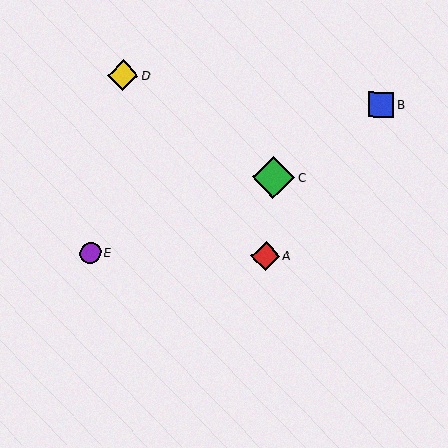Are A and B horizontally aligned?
No, A is at y≈256 and B is at y≈105.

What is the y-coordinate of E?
Object E is at y≈253.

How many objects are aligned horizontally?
2 objects (A, E) are aligned horizontally.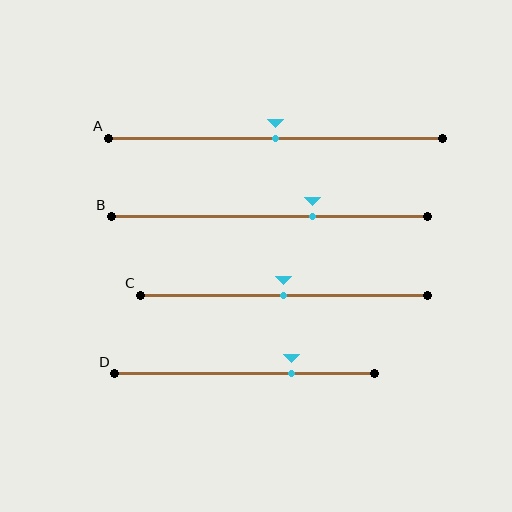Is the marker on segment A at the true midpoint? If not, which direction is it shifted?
Yes, the marker on segment A is at the true midpoint.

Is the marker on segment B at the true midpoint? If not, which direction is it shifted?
No, the marker on segment B is shifted to the right by about 13% of the segment length.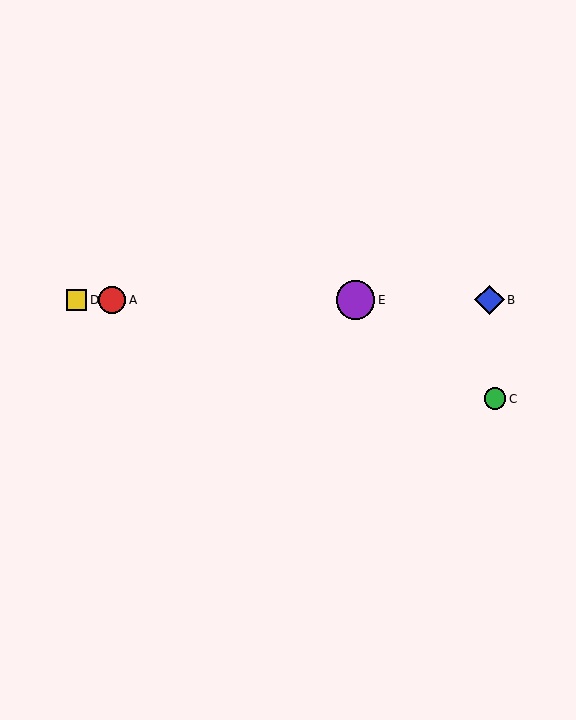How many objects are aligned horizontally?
4 objects (A, B, D, E) are aligned horizontally.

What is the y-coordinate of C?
Object C is at y≈399.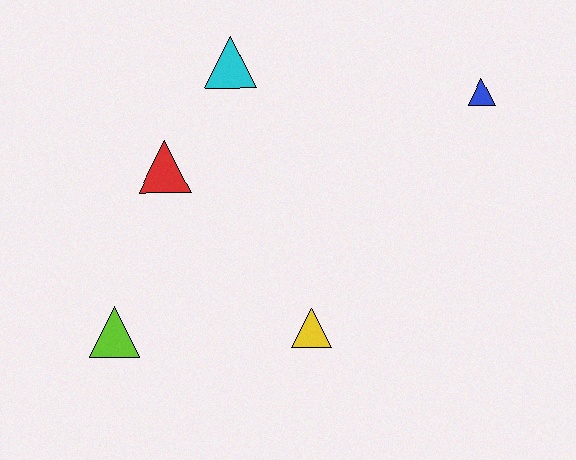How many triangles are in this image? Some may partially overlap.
There are 5 triangles.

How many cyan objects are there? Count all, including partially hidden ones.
There is 1 cyan object.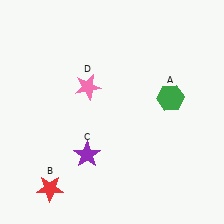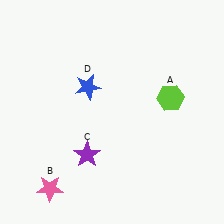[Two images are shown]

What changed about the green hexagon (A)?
In Image 1, A is green. In Image 2, it changed to lime.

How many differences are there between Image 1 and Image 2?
There are 3 differences between the two images.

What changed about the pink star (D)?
In Image 1, D is pink. In Image 2, it changed to blue.